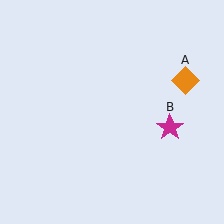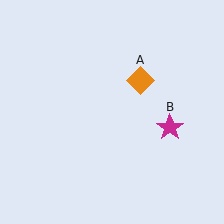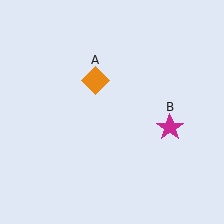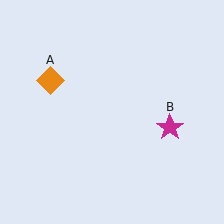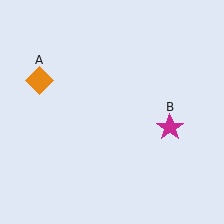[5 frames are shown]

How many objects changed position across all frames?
1 object changed position: orange diamond (object A).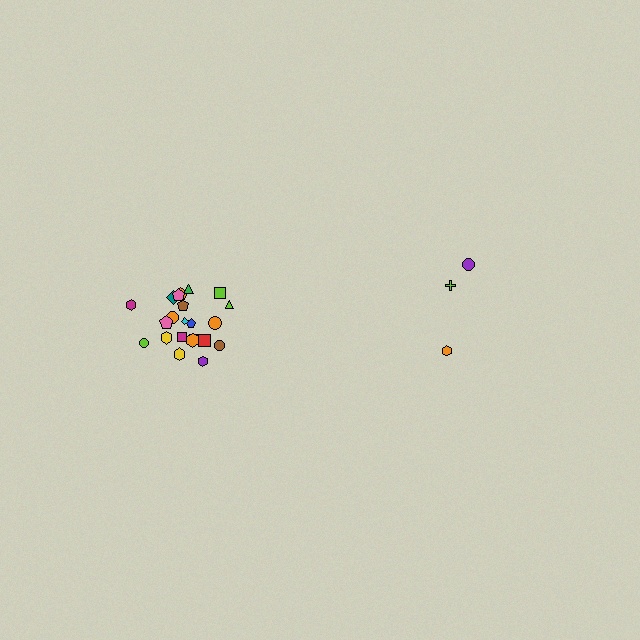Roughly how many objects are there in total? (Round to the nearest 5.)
Roughly 25 objects in total.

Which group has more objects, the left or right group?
The left group.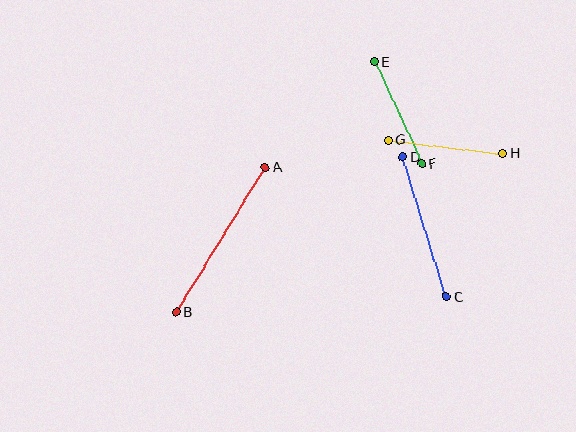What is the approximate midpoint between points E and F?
The midpoint is at approximately (398, 113) pixels.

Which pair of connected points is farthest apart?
Points A and B are farthest apart.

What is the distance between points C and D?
The distance is approximately 146 pixels.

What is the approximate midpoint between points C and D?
The midpoint is at approximately (425, 227) pixels.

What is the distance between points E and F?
The distance is approximately 112 pixels.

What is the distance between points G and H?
The distance is approximately 116 pixels.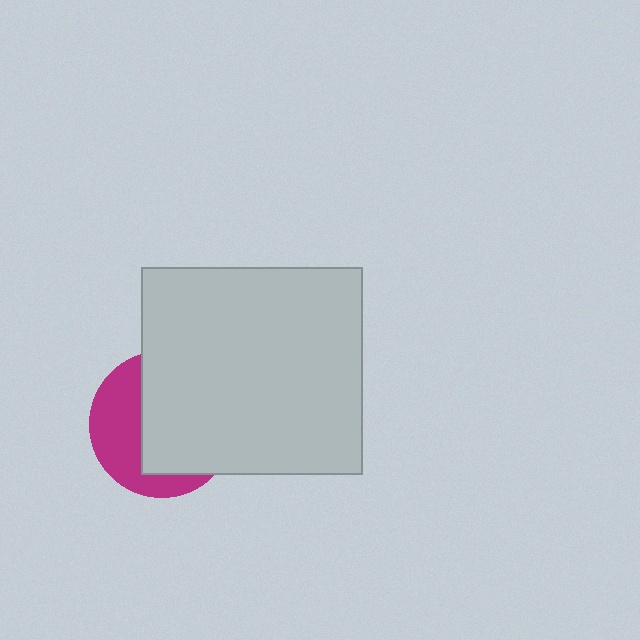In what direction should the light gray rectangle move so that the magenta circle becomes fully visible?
The light gray rectangle should move right. That is the shortest direction to clear the overlap and leave the magenta circle fully visible.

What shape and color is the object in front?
The object in front is a light gray rectangle.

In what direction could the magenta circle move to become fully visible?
The magenta circle could move left. That would shift it out from behind the light gray rectangle entirely.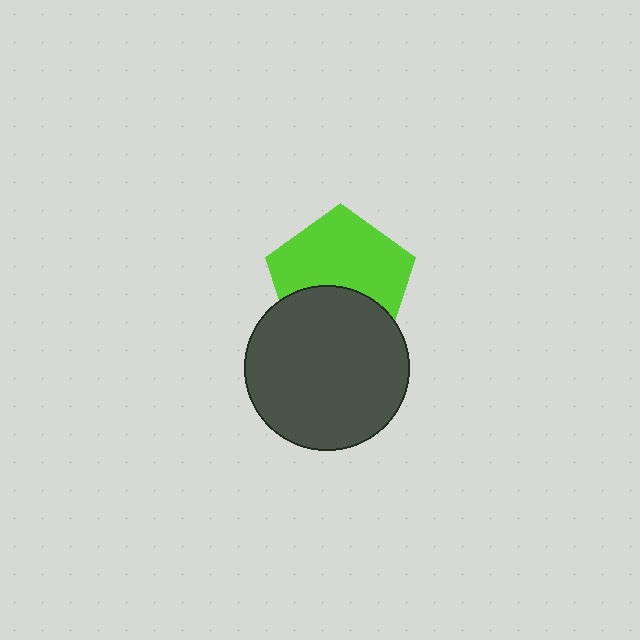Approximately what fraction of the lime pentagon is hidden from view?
Roughly 39% of the lime pentagon is hidden behind the dark gray circle.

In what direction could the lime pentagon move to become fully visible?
The lime pentagon could move up. That would shift it out from behind the dark gray circle entirely.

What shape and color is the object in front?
The object in front is a dark gray circle.